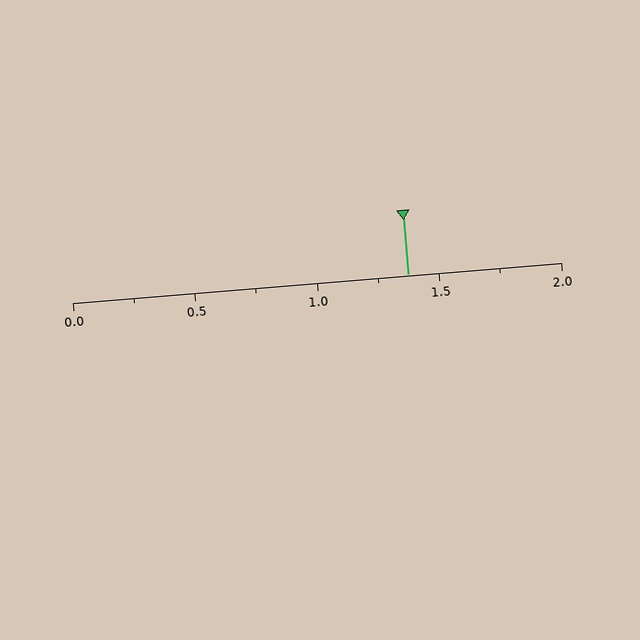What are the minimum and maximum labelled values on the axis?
The axis runs from 0.0 to 2.0.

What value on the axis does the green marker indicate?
The marker indicates approximately 1.38.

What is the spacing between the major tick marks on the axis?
The major ticks are spaced 0.5 apart.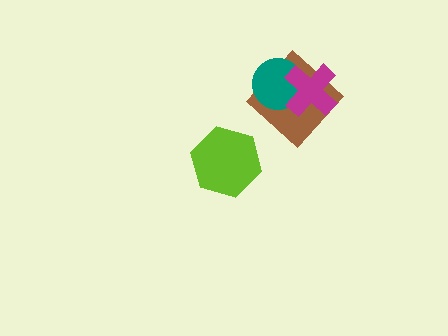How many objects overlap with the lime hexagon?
0 objects overlap with the lime hexagon.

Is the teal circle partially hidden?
Yes, it is partially covered by another shape.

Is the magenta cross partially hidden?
No, no other shape covers it.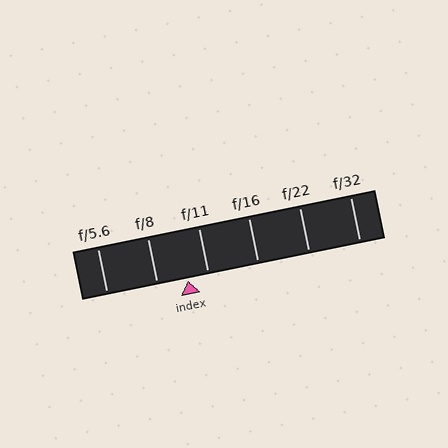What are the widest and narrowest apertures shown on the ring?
The widest aperture shown is f/5.6 and the narrowest is f/32.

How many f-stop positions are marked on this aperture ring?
There are 6 f-stop positions marked.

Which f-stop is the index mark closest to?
The index mark is closest to f/11.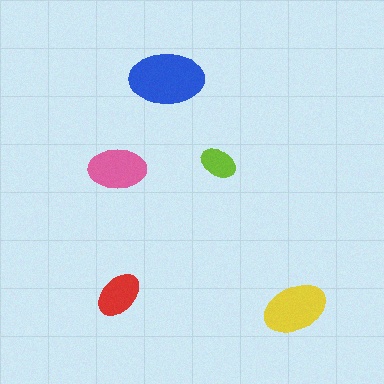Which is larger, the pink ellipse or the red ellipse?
The pink one.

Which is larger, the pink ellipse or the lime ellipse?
The pink one.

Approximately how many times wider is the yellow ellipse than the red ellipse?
About 1.5 times wider.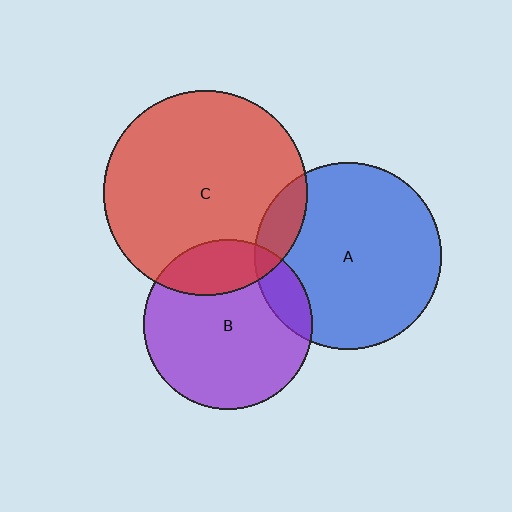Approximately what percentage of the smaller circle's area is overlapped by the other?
Approximately 10%.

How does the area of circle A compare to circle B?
Approximately 1.2 times.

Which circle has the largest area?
Circle C (red).